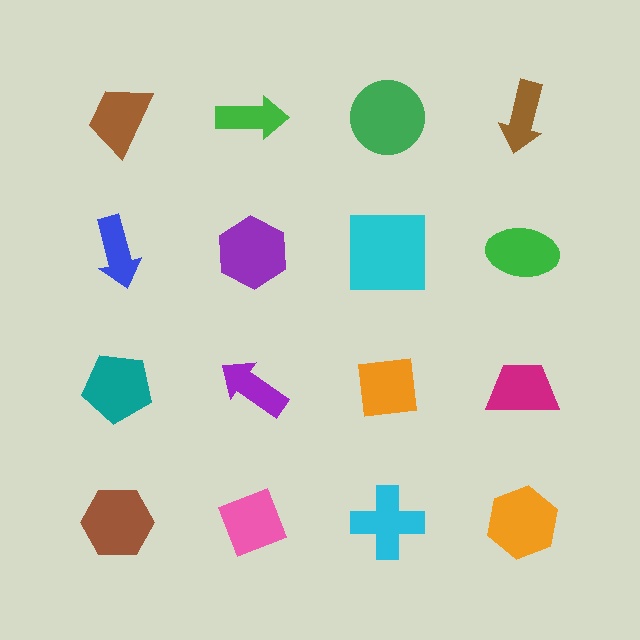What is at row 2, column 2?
A purple hexagon.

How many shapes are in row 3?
4 shapes.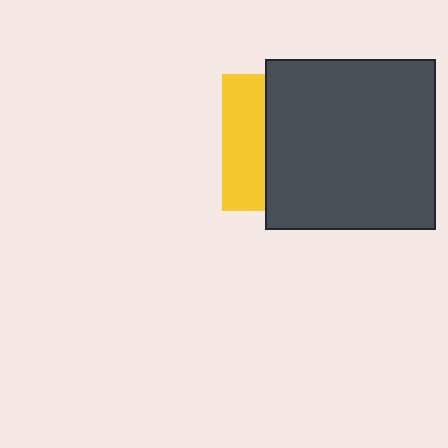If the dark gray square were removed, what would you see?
You would see the complete yellow square.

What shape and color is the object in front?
The object in front is a dark gray square.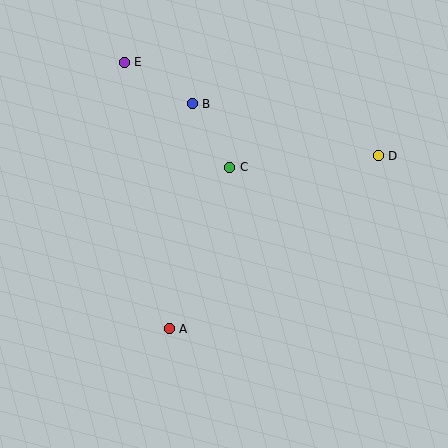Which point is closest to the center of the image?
Point C at (230, 167) is closest to the center.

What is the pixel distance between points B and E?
The distance between B and E is 80 pixels.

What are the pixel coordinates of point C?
Point C is at (230, 167).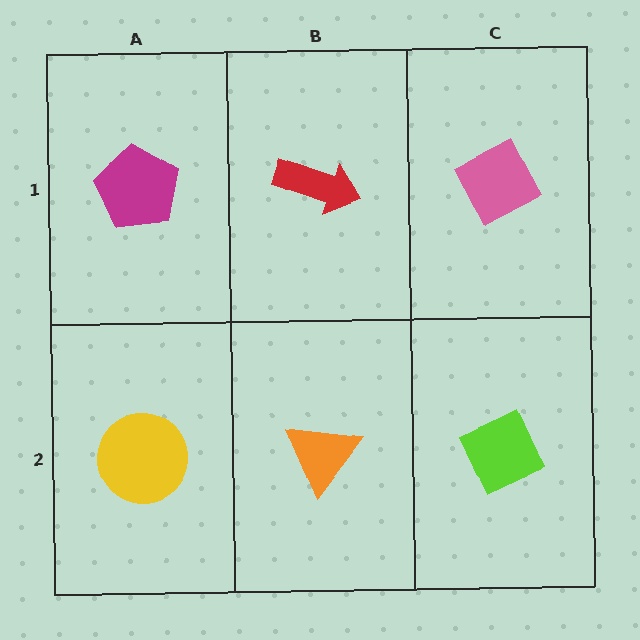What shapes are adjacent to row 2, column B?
A red arrow (row 1, column B), a yellow circle (row 2, column A), a lime diamond (row 2, column C).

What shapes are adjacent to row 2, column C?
A pink diamond (row 1, column C), an orange triangle (row 2, column B).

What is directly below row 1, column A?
A yellow circle.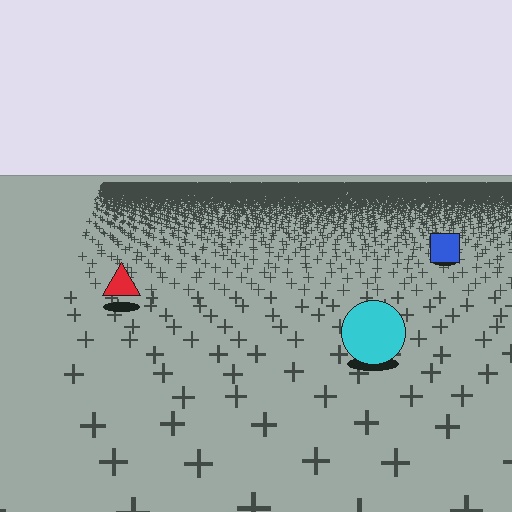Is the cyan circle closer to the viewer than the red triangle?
Yes. The cyan circle is closer — you can tell from the texture gradient: the ground texture is coarser near it.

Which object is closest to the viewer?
The cyan circle is closest. The texture marks near it are larger and more spread out.